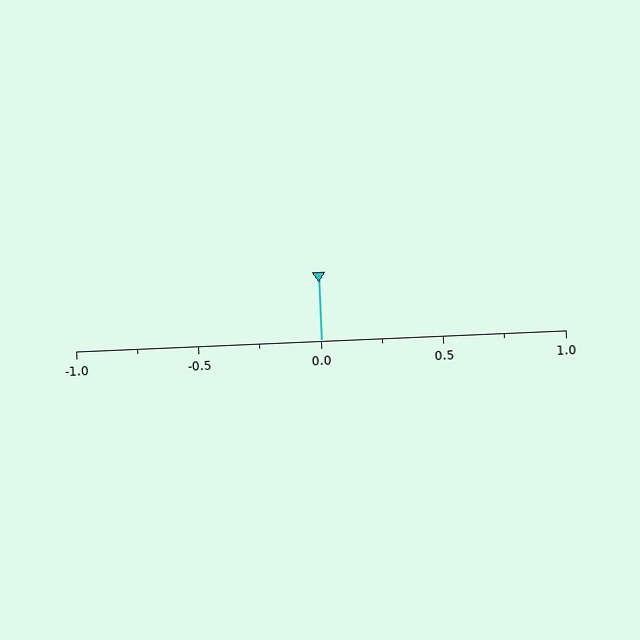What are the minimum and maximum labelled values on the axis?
The axis runs from -1.0 to 1.0.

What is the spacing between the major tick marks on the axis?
The major ticks are spaced 0.5 apart.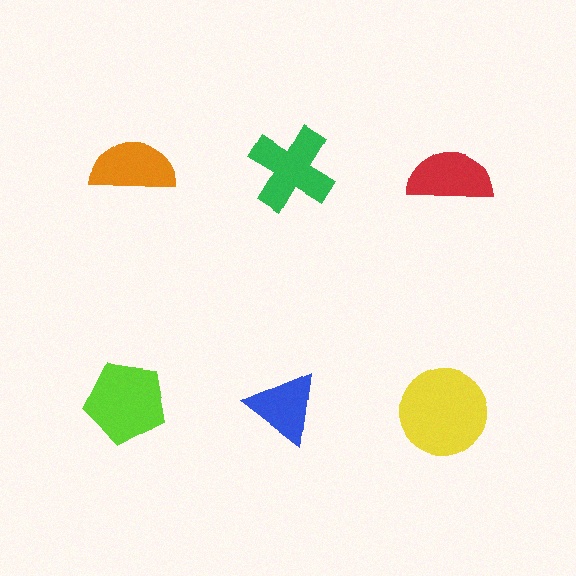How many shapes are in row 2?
3 shapes.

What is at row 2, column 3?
A yellow circle.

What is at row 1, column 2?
A green cross.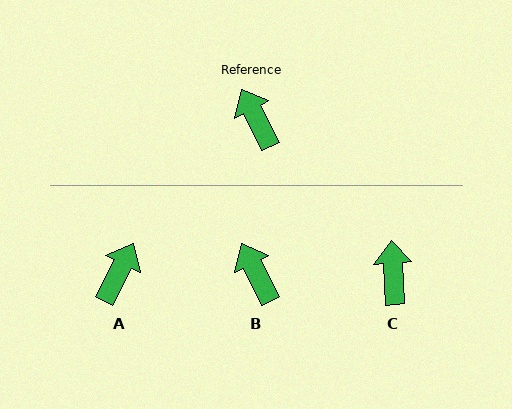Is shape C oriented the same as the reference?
No, it is off by about 23 degrees.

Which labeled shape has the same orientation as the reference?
B.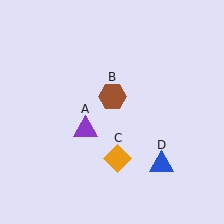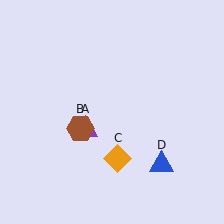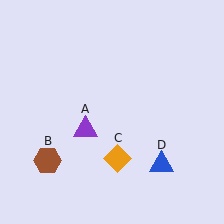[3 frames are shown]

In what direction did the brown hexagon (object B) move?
The brown hexagon (object B) moved down and to the left.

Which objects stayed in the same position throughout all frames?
Purple triangle (object A) and orange diamond (object C) and blue triangle (object D) remained stationary.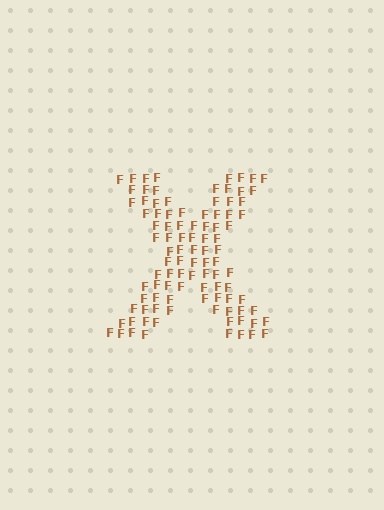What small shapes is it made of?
It is made of small letter F's.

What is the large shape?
The large shape is the letter X.